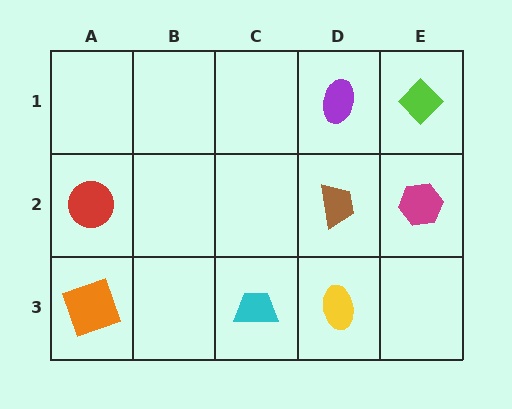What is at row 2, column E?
A magenta hexagon.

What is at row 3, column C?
A cyan trapezoid.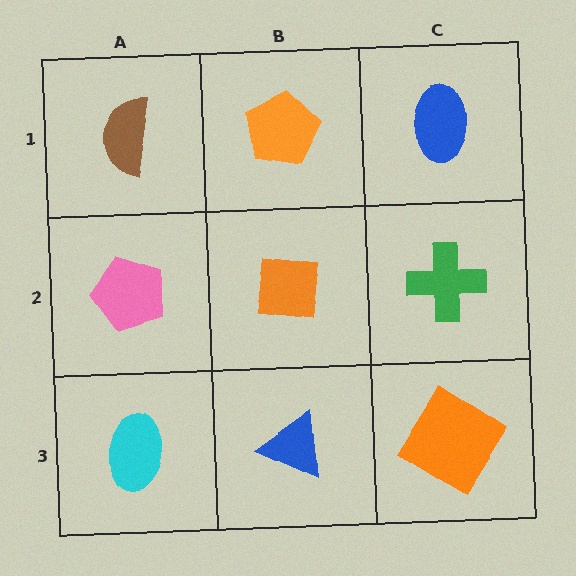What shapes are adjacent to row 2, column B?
An orange pentagon (row 1, column B), a blue triangle (row 3, column B), a pink pentagon (row 2, column A), a green cross (row 2, column C).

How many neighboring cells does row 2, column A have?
3.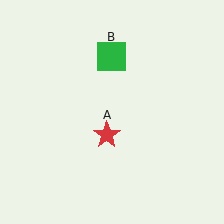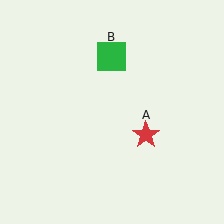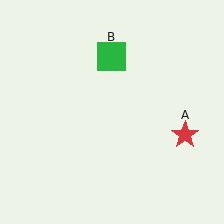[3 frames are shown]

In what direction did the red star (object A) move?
The red star (object A) moved right.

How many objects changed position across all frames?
1 object changed position: red star (object A).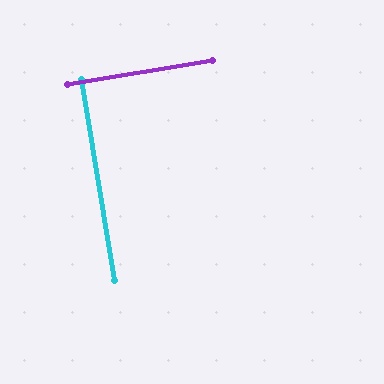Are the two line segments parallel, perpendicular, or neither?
Perpendicular — they meet at approximately 90°.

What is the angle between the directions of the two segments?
Approximately 90 degrees.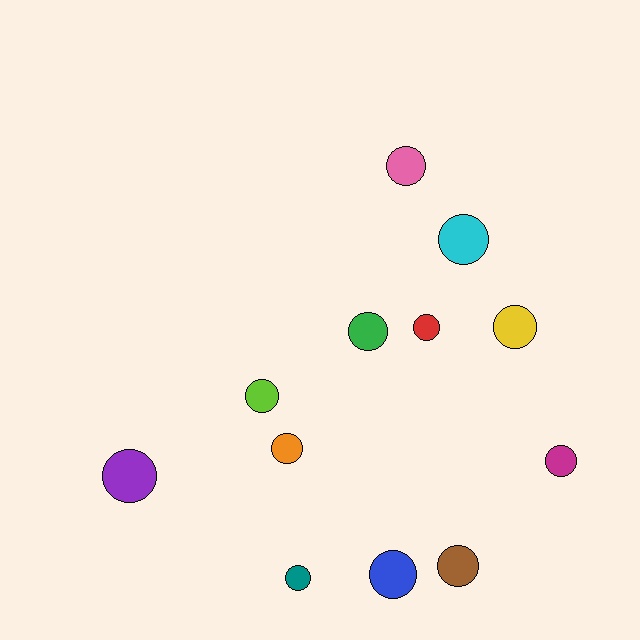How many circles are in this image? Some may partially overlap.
There are 12 circles.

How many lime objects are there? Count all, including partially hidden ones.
There is 1 lime object.